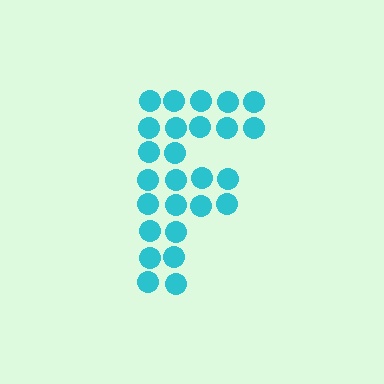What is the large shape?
The large shape is the letter F.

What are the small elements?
The small elements are circles.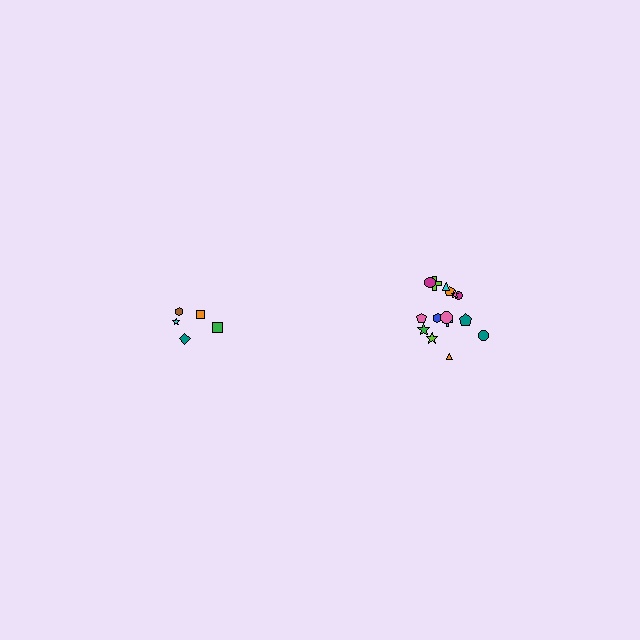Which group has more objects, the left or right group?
The right group.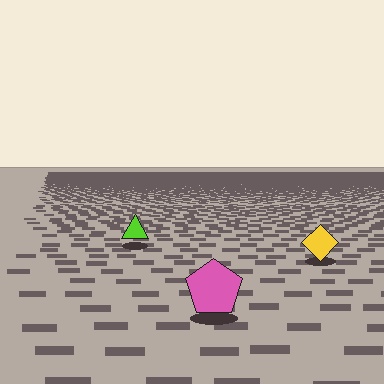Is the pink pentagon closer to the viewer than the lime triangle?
Yes. The pink pentagon is closer — you can tell from the texture gradient: the ground texture is coarser near it.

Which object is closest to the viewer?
The pink pentagon is closest. The texture marks near it are larger and more spread out.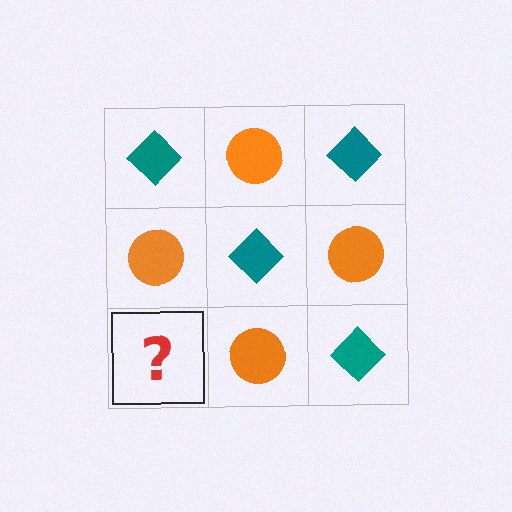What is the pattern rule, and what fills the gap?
The rule is that it alternates teal diamond and orange circle in a checkerboard pattern. The gap should be filled with a teal diamond.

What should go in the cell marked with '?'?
The missing cell should contain a teal diamond.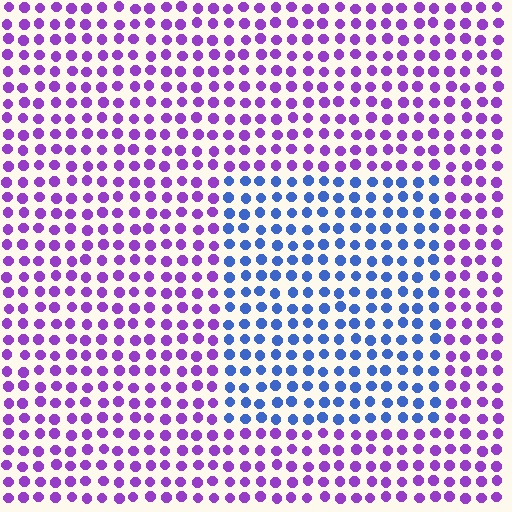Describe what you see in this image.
The image is filled with small purple elements in a uniform arrangement. A rectangle-shaped region is visible where the elements are tinted to a slightly different hue, forming a subtle color boundary.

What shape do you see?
I see a rectangle.